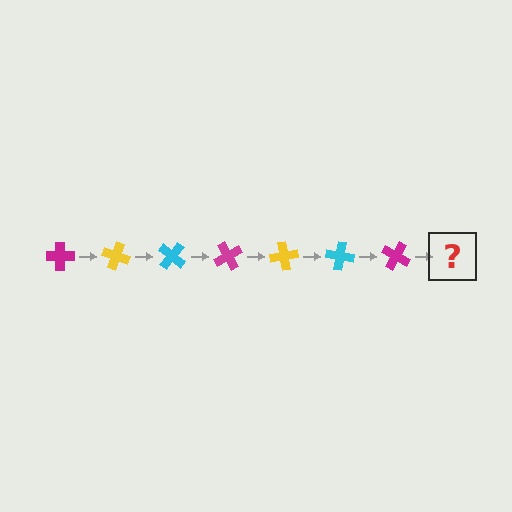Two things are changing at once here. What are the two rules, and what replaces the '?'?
The two rules are that it rotates 20 degrees each step and the color cycles through magenta, yellow, and cyan. The '?' should be a yellow cross, rotated 140 degrees from the start.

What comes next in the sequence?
The next element should be a yellow cross, rotated 140 degrees from the start.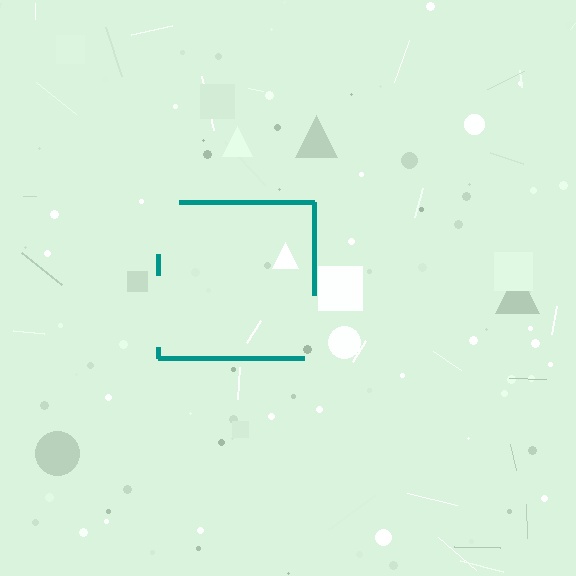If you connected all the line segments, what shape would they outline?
They would outline a square.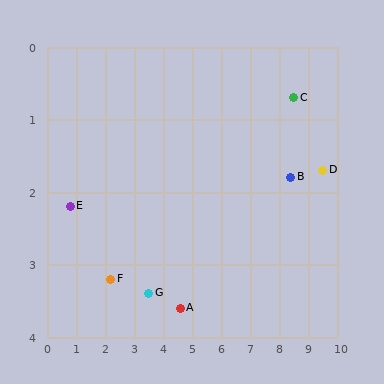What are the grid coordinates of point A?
Point A is at approximately (4.6, 3.6).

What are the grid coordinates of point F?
Point F is at approximately (2.2, 3.2).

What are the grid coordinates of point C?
Point C is at approximately (8.5, 0.7).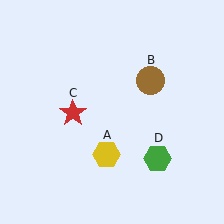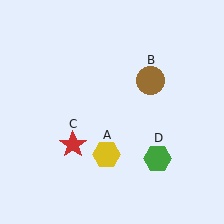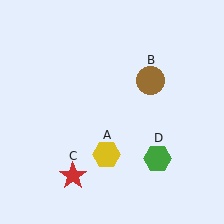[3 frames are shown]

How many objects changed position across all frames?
1 object changed position: red star (object C).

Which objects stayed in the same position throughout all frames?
Yellow hexagon (object A) and brown circle (object B) and green hexagon (object D) remained stationary.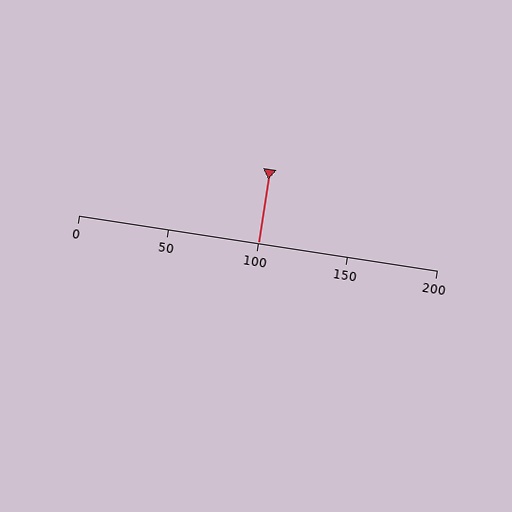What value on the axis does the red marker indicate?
The marker indicates approximately 100.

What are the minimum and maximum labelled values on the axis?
The axis runs from 0 to 200.